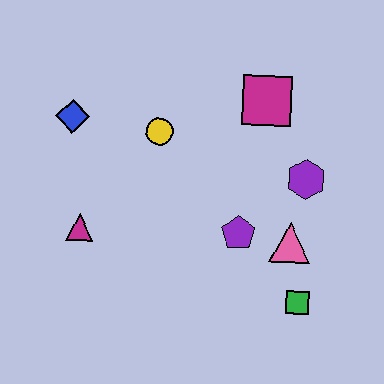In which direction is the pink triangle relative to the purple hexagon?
The pink triangle is below the purple hexagon.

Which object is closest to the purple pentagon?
The pink triangle is closest to the purple pentagon.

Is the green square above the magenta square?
No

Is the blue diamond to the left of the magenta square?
Yes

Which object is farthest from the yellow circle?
The green square is farthest from the yellow circle.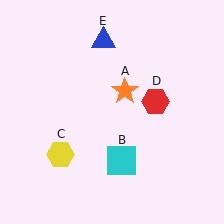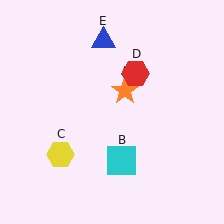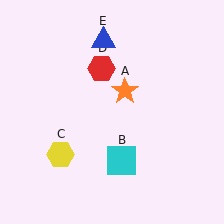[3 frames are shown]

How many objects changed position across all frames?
1 object changed position: red hexagon (object D).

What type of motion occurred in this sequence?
The red hexagon (object D) rotated counterclockwise around the center of the scene.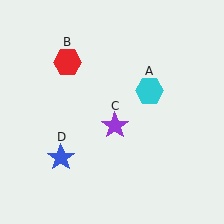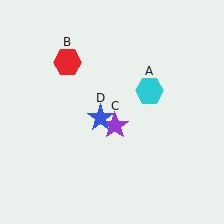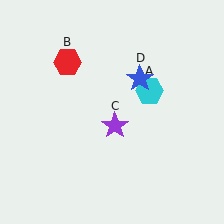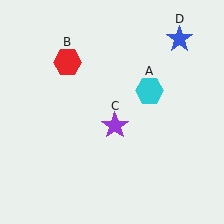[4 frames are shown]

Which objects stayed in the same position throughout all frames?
Cyan hexagon (object A) and red hexagon (object B) and purple star (object C) remained stationary.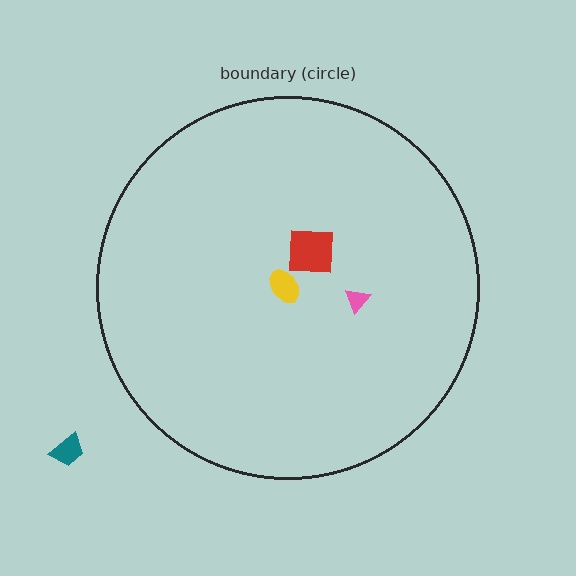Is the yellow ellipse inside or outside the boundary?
Inside.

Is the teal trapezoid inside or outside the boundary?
Outside.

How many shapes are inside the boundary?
3 inside, 1 outside.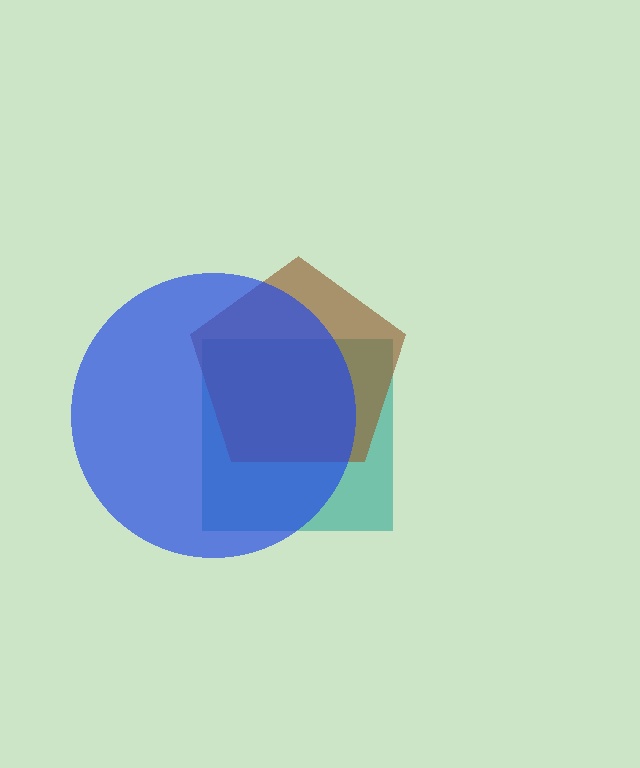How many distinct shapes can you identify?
There are 3 distinct shapes: a teal square, a brown pentagon, a blue circle.